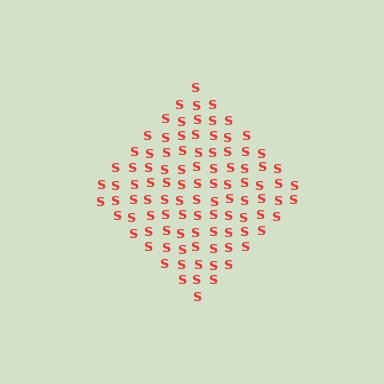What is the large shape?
The large shape is a diamond.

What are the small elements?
The small elements are letter S's.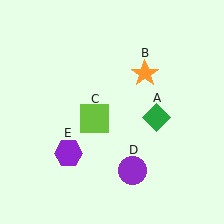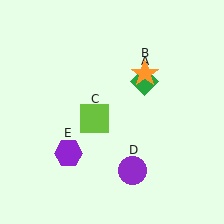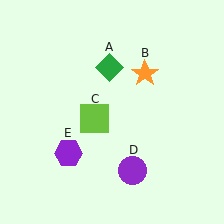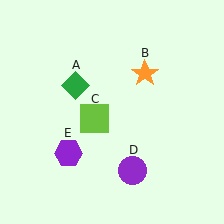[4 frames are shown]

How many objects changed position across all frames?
1 object changed position: green diamond (object A).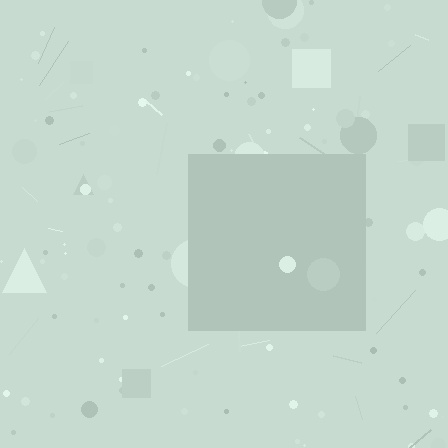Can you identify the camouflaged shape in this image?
The camouflaged shape is a square.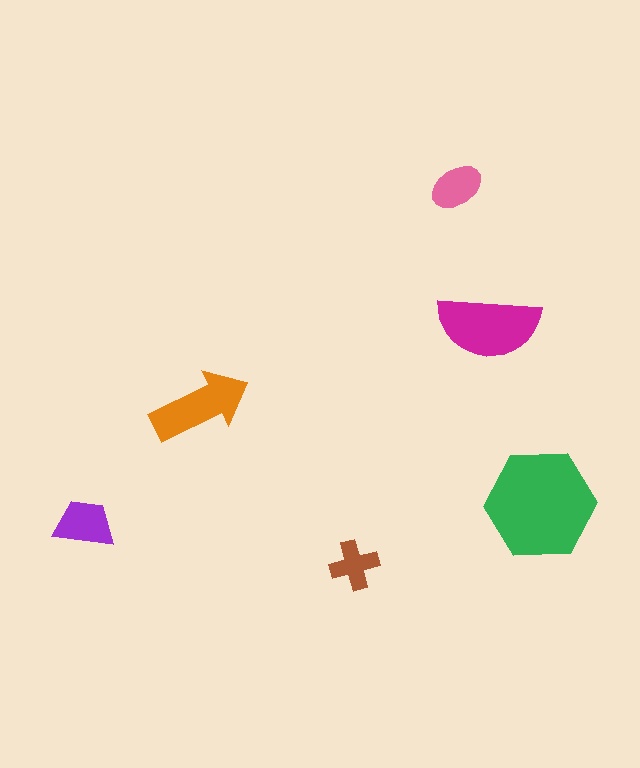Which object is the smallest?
The brown cross.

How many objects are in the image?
There are 6 objects in the image.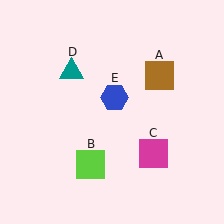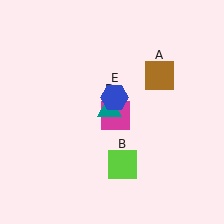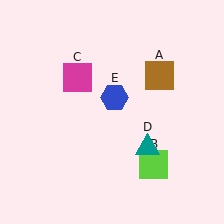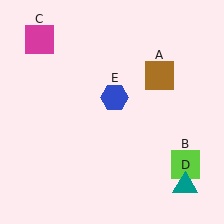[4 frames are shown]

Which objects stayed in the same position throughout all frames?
Brown square (object A) and blue hexagon (object E) remained stationary.